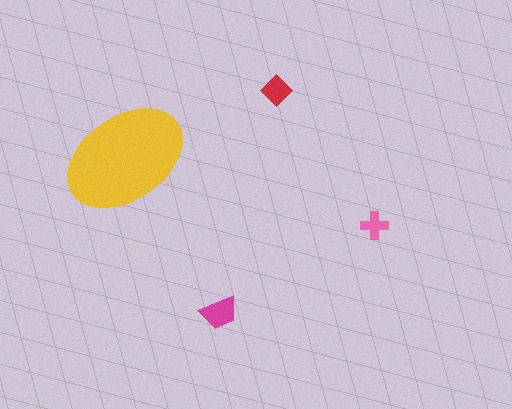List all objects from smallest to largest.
The pink cross, the red diamond, the magenta trapezoid, the yellow ellipse.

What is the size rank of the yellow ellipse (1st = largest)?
1st.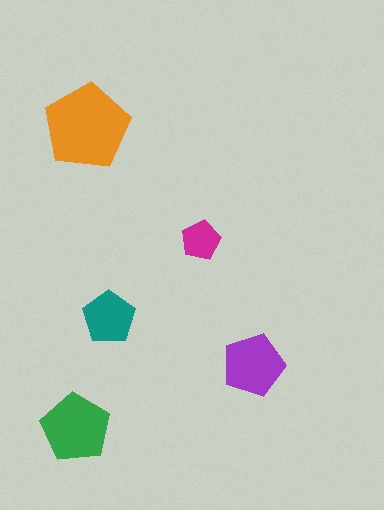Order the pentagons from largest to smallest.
the orange one, the green one, the purple one, the teal one, the magenta one.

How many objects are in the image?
There are 5 objects in the image.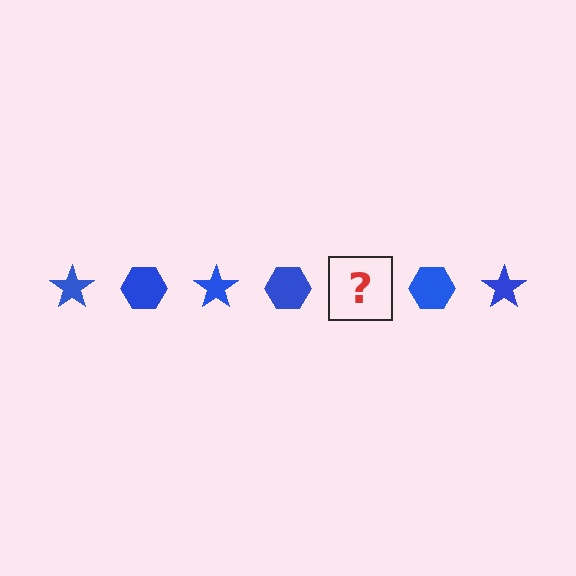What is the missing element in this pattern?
The missing element is a blue star.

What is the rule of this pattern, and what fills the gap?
The rule is that the pattern cycles through star, hexagon shapes in blue. The gap should be filled with a blue star.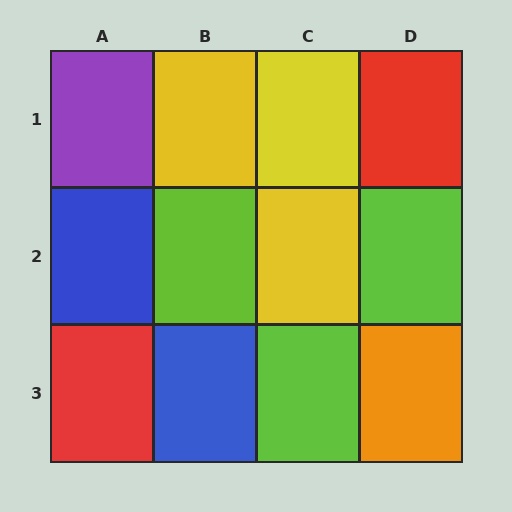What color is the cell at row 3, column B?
Blue.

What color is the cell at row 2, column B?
Lime.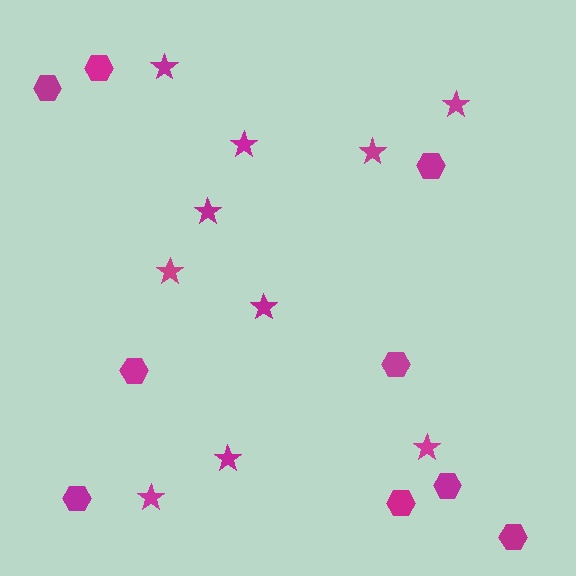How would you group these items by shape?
There are 2 groups: one group of stars (10) and one group of hexagons (9).